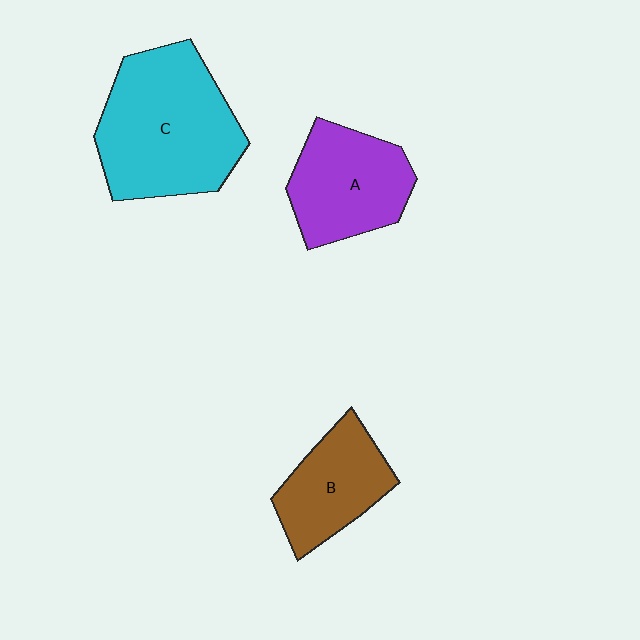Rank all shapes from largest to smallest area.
From largest to smallest: C (cyan), A (purple), B (brown).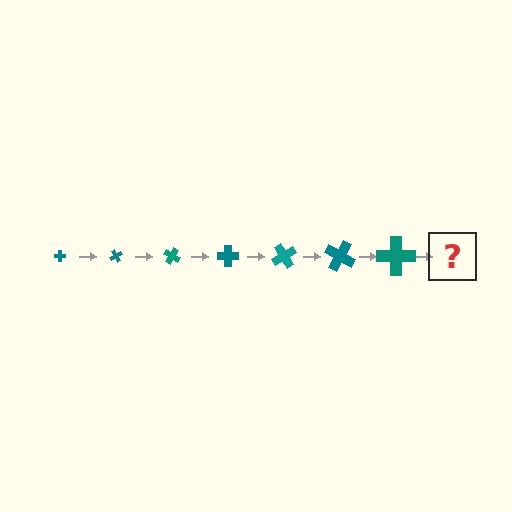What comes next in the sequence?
The next element should be a cross, larger than the previous one and rotated 420 degrees from the start.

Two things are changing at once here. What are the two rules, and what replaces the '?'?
The two rules are that the cross grows larger each step and it rotates 60 degrees each step. The '?' should be a cross, larger than the previous one and rotated 420 degrees from the start.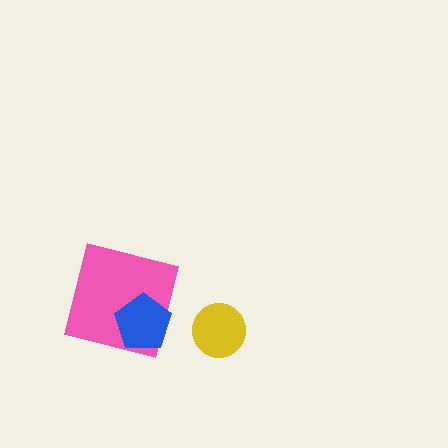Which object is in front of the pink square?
The blue pentagon is in front of the pink square.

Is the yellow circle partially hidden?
No, no other shape covers it.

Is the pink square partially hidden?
Yes, it is partially covered by another shape.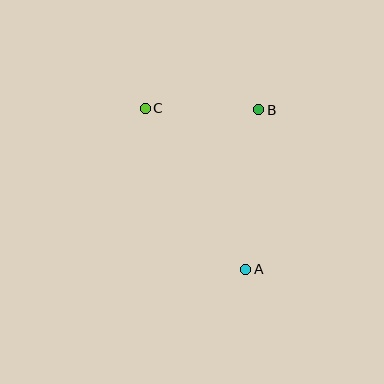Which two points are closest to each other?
Points B and C are closest to each other.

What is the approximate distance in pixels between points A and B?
The distance between A and B is approximately 160 pixels.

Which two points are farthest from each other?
Points A and C are farthest from each other.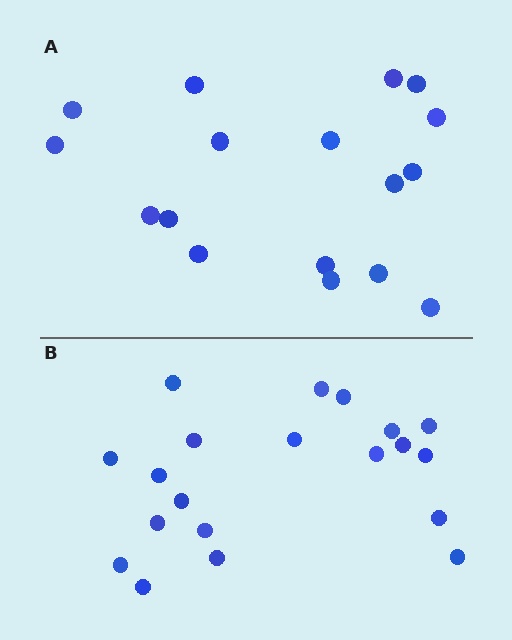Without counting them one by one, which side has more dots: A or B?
Region B (the bottom region) has more dots.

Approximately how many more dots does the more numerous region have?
Region B has just a few more — roughly 2 or 3 more dots than region A.